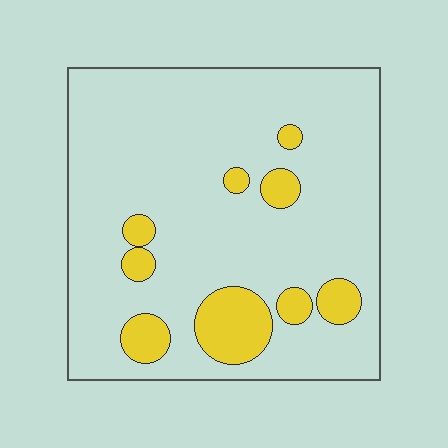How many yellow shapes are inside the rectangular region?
9.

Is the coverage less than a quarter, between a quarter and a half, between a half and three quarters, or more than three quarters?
Less than a quarter.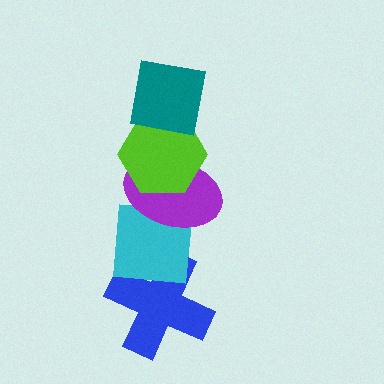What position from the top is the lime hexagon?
The lime hexagon is 2nd from the top.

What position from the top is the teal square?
The teal square is 1st from the top.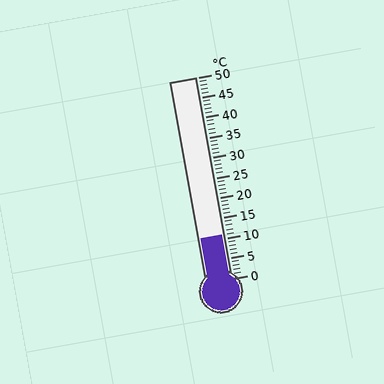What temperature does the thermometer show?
The thermometer shows approximately 11°C.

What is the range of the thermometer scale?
The thermometer scale ranges from 0°C to 50°C.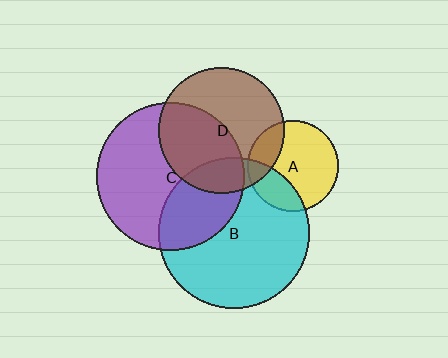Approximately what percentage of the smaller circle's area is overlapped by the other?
Approximately 25%.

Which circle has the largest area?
Circle B (cyan).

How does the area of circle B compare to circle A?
Approximately 2.8 times.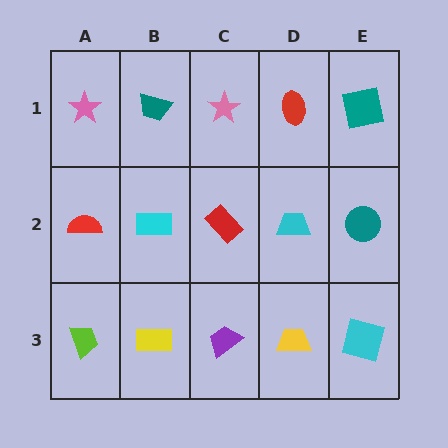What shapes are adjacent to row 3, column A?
A red semicircle (row 2, column A), a yellow rectangle (row 3, column B).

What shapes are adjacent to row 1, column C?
A red rectangle (row 2, column C), a teal trapezoid (row 1, column B), a red ellipse (row 1, column D).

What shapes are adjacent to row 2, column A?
A pink star (row 1, column A), a lime trapezoid (row 3, column A), a cyan rectangle (row 2, column B).